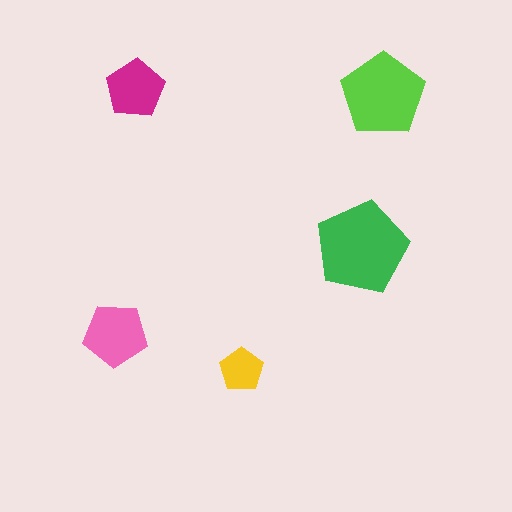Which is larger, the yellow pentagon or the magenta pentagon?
The magenta one.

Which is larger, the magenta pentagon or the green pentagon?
The green one.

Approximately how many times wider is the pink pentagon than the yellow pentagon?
About 1.5 times wider.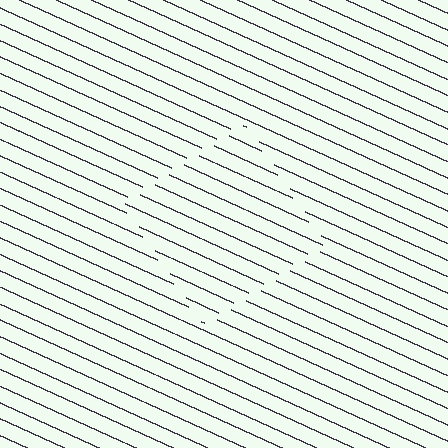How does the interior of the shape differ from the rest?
The interior of the shape contains the same grating, shifted by half a period — the contour is defined by the phase discontinuity where line-ends from the inner and outer gratings abut.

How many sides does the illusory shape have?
4 sides — the line-ends trace a square.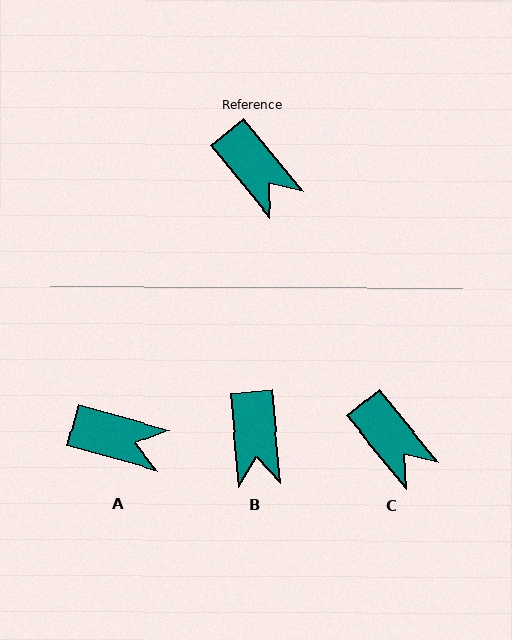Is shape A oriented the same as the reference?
No, it is off by about 35 degrees.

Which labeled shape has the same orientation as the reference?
C.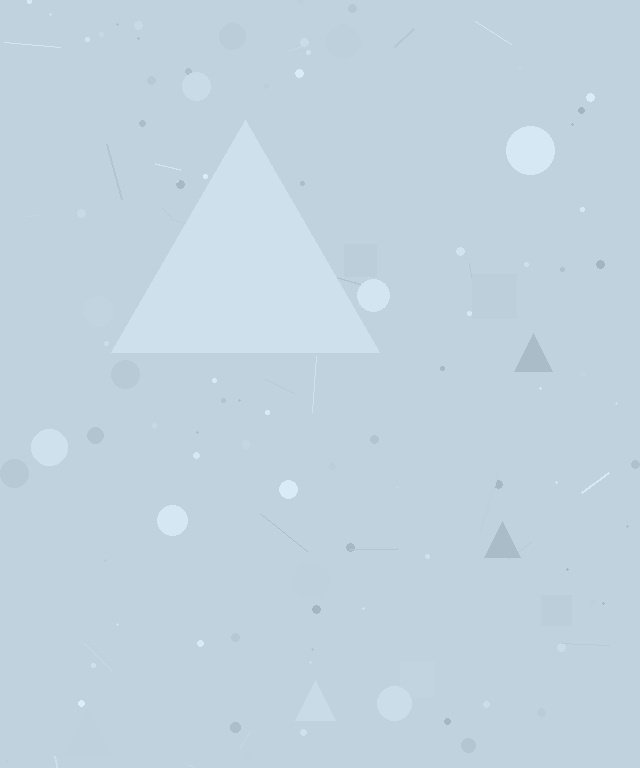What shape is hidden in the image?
A triangle is hidden in the image.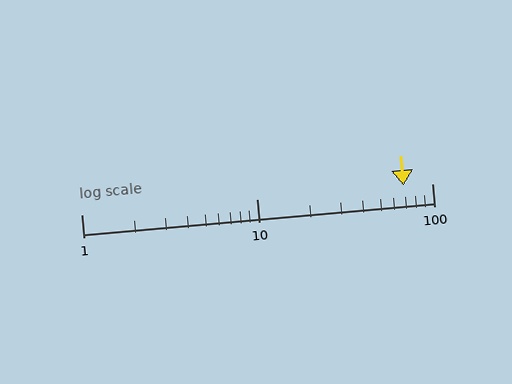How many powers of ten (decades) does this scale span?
The scale spans 2 decades, from 1 to 100.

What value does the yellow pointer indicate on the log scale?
The pointer indicates approximately 69.